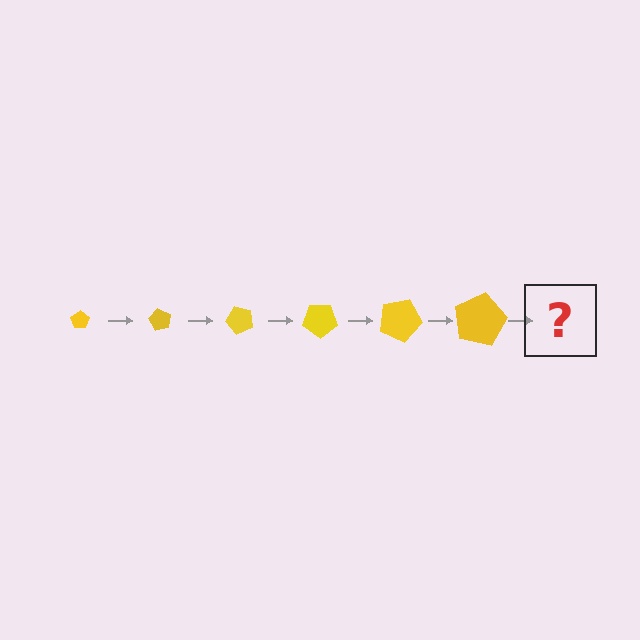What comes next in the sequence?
The next element should be a pentagon, larger than the previous one and rotated 360 degrees from the start.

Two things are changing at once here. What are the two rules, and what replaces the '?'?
The two rules are that the pentagon grows larger each step and it rotates 60 degrees each step. The '?' should be a pentagon, larger than the previous one and rotated 360 degrees from the start.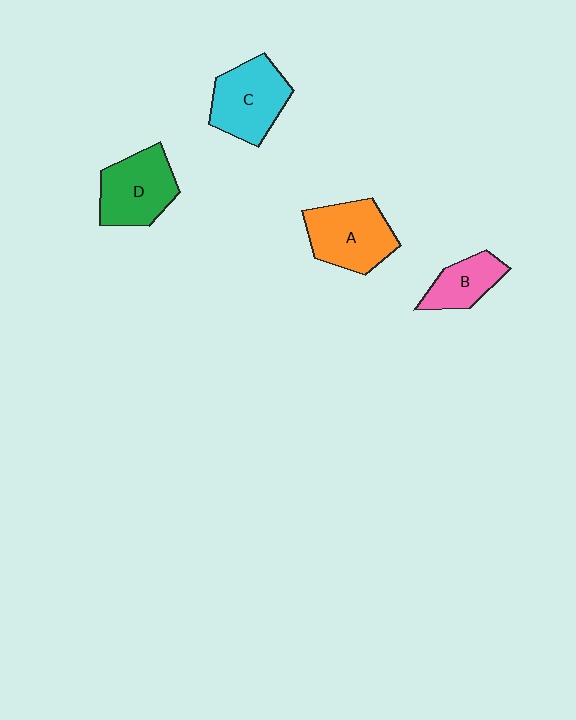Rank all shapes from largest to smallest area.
From largest to smallest: C (cyan), A (orange), D (green), B (pink).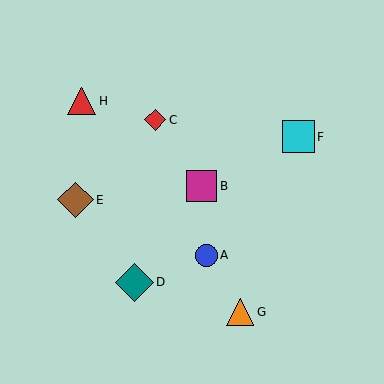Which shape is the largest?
The teal diamond (labeled D) is the largest.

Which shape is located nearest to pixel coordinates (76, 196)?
The brown diamond (labeled E) at (76, 200) is nearest to that location.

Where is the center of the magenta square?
The center of the magenta square is at (201, 186).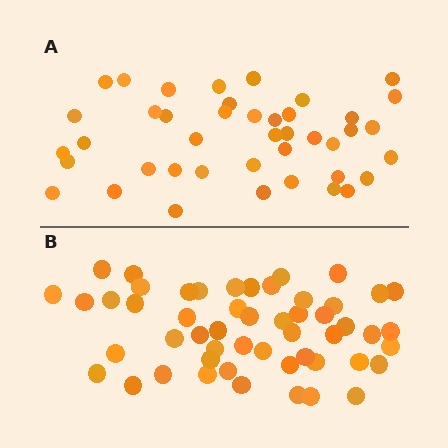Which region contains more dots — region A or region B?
Region B (the bottom region) has more dots.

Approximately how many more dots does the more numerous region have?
Region B has roughly 10 or so more dots than region A.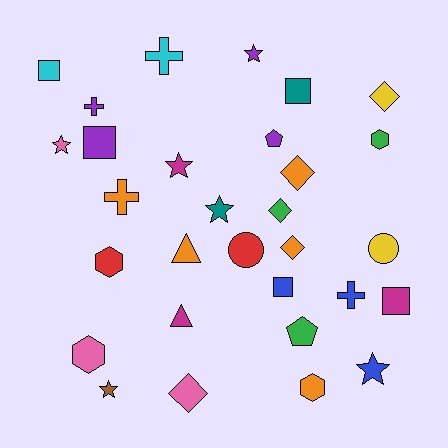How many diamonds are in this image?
There are 5 diamonds.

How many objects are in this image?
There are 30 objects.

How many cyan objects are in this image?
There are 2 cyan objects.